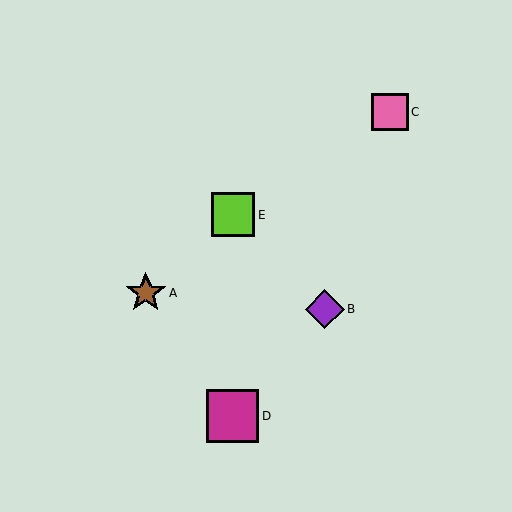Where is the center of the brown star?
The center of the brown star is at (146, 293).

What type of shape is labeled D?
Shape D is a magenta square.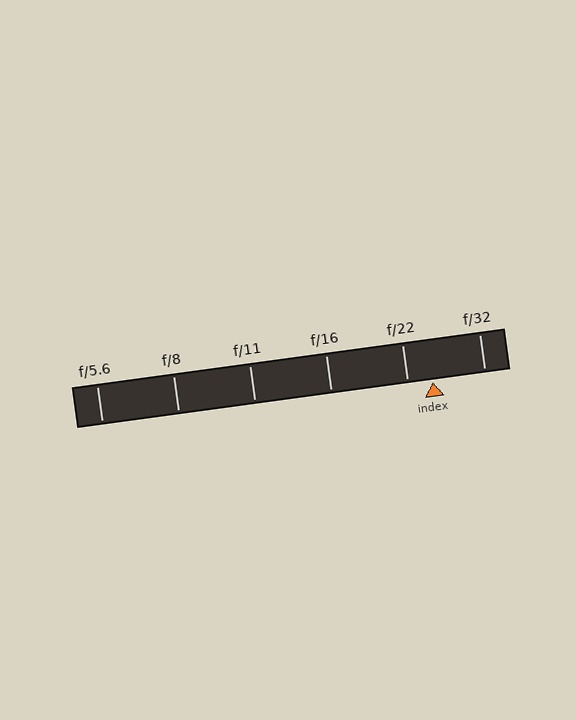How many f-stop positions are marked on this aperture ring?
There are 6 f-stop positions marked.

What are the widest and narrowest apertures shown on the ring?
The widest aperture shown is f/5.6 and the narrowest is f/32.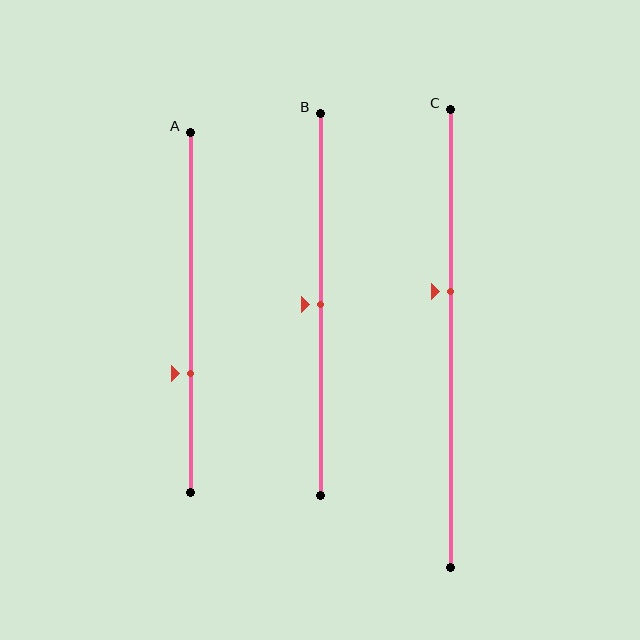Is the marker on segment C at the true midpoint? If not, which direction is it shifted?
No, the marker on segment C is shifted upward by about 10% of the segment length.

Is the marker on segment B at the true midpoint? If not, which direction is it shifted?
Yes, the marker on segment B is at the true midpoint.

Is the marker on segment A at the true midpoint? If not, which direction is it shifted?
No, the marker on segment A is shifted downward by about 17% of the segment length.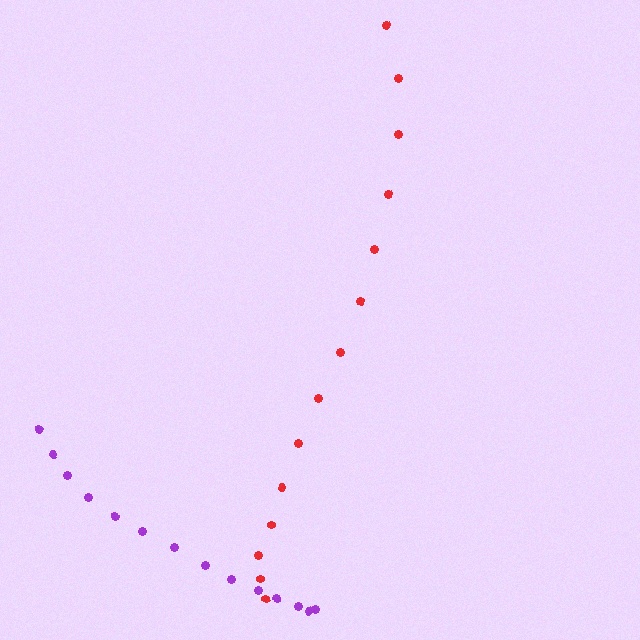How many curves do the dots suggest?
There are 2 distinct paths.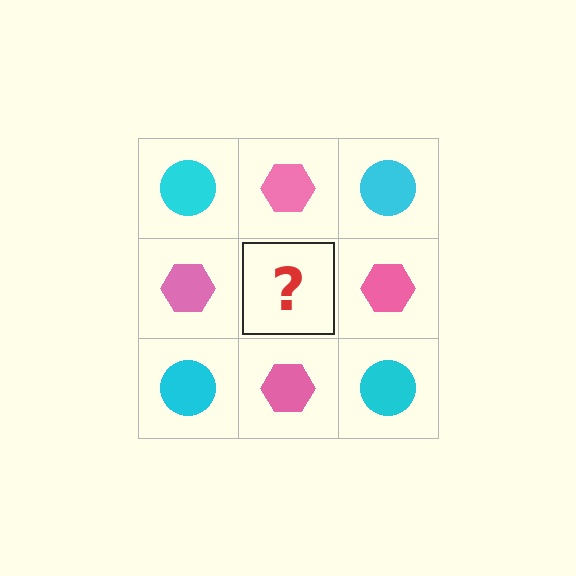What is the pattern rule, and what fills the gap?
The rule is that it alternates cyan circle and pink hexagon in a checkerboard pattern. The gap should be filled with a cyan circle.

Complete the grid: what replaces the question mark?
The question mark should be replaced with a cyan circle.